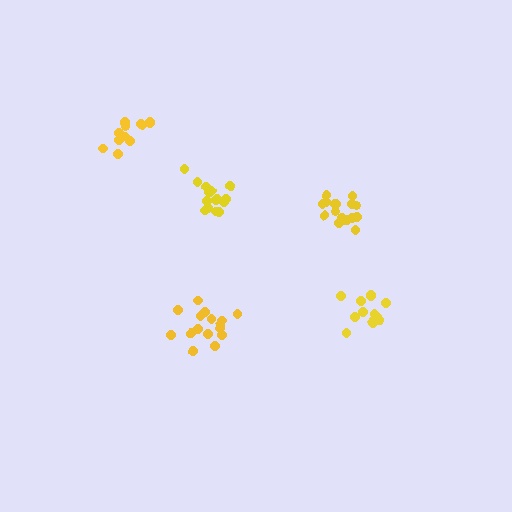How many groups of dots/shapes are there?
There are 5 groups.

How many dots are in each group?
Group 1: 16 dots, Group 2: 13 dots, Group 3: 17 dots, Group 4: 16 dots, Group 5: 13 dots (75 total).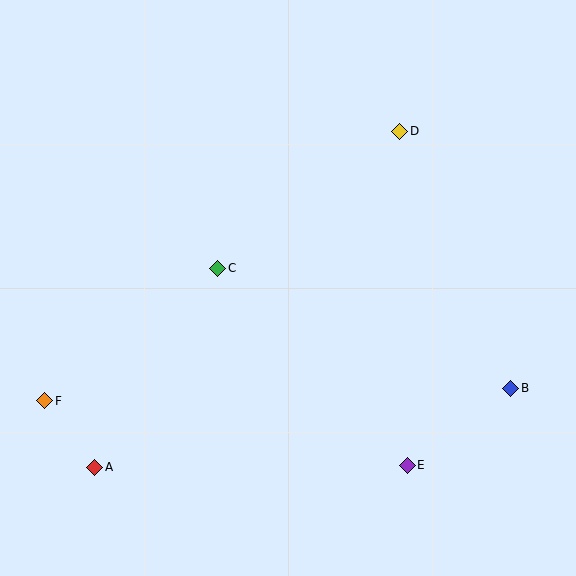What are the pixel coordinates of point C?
Point C is at (218, 268).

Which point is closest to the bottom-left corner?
Point A is closest to the bottom-left corner.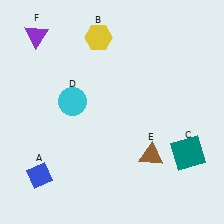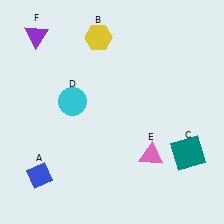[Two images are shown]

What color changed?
The triangle (E) changed from brown in Image 1 to pink in Image 2.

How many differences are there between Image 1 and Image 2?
There is 1 difference between the two images.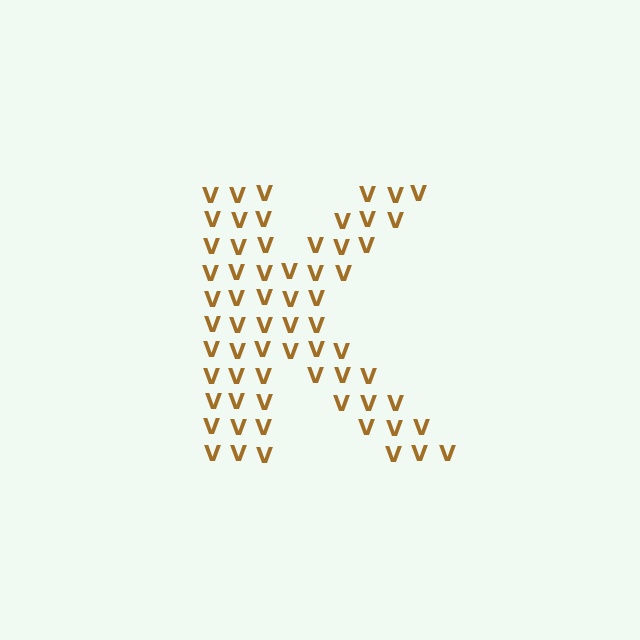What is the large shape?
The large shape is the letter K.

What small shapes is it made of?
It is made of small letter V's.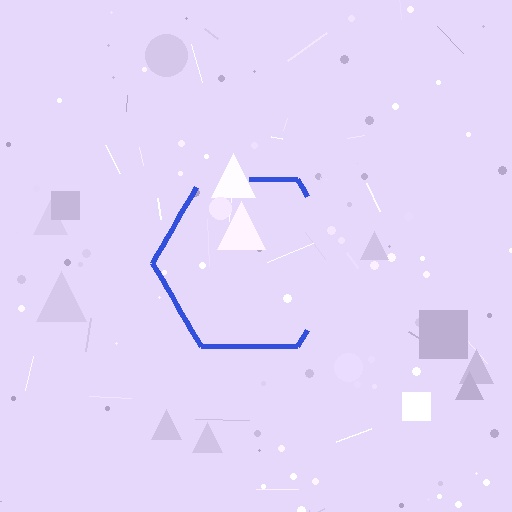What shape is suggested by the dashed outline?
The dashed outline suggests a hexagon.